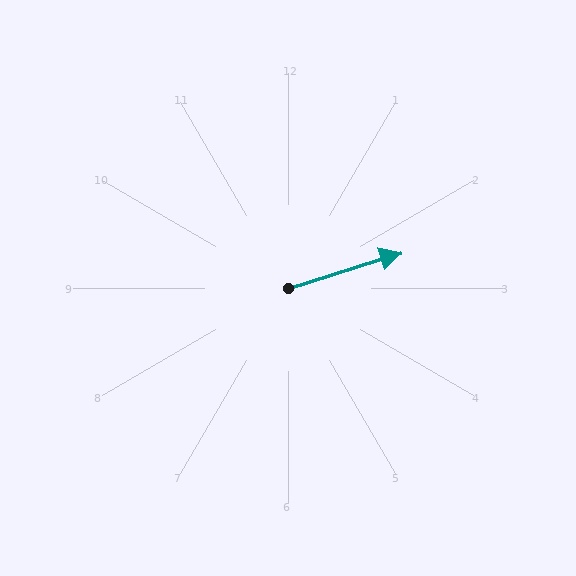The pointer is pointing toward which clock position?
Roughly 2 o'clock.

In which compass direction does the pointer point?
East.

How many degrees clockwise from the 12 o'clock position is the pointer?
Approximately 72 degrees.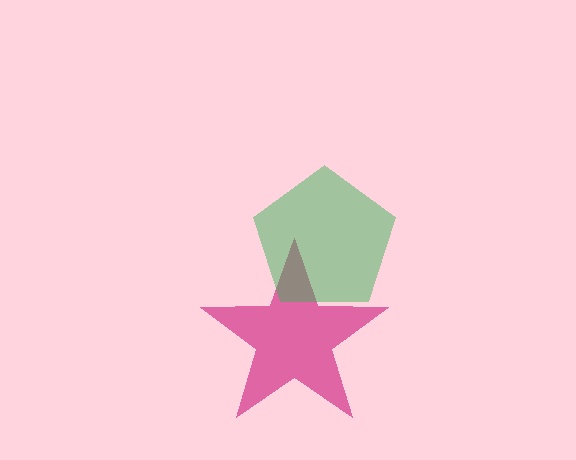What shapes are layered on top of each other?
The layered shapes are: a magenta star, a green pentagon.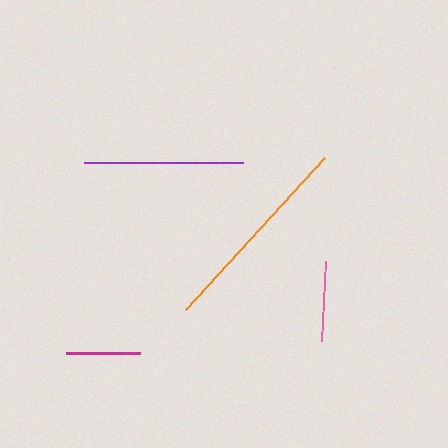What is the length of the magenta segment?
The magenta segment is approximately 74 pixels long.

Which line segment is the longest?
The orange line is the longest at approximately 206 pixels.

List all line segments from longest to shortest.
From longest to shortest: orange, purple, pink, magenta.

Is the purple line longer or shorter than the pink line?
The purple line is longer than the pink line.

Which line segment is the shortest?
The magenta line is the shortest at approximately 74 pixels.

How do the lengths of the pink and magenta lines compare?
The pink and magenta lines are approximately the same length.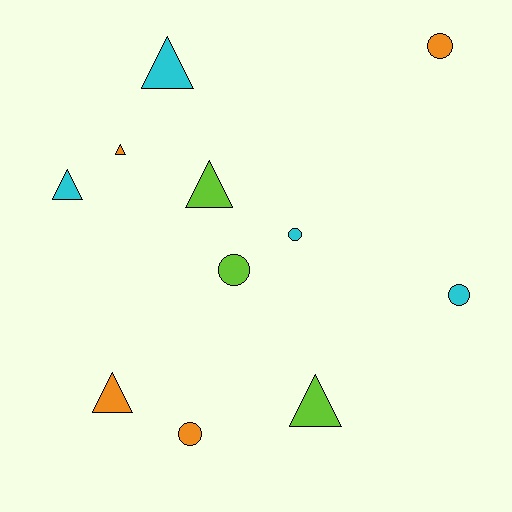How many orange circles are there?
There are 2 orange circles.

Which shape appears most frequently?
Triangle, with 6 objects.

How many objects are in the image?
There are 11 objects.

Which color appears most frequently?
Cyan, with 4 objects.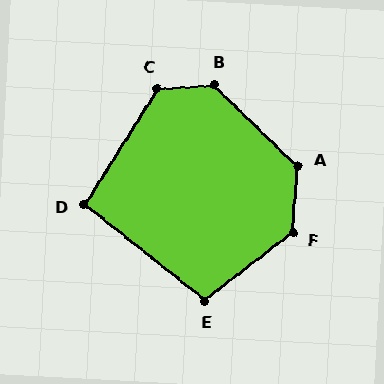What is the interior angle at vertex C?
Approximately 126 degrees (obtuse).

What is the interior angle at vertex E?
Approximately 104 degrees (obtuse).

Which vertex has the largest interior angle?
B, at approximately 132 degrees.